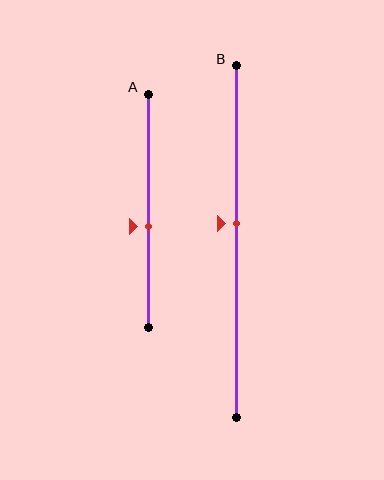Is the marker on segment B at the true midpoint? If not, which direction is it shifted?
No, the marker on segment B is shifted upward by about 5% of the segment length.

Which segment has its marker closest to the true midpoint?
Segment B has its marker closest to the true midpoint.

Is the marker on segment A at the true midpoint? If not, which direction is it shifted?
No, the marker on segment A is shifted downward by about 7% of the segment length.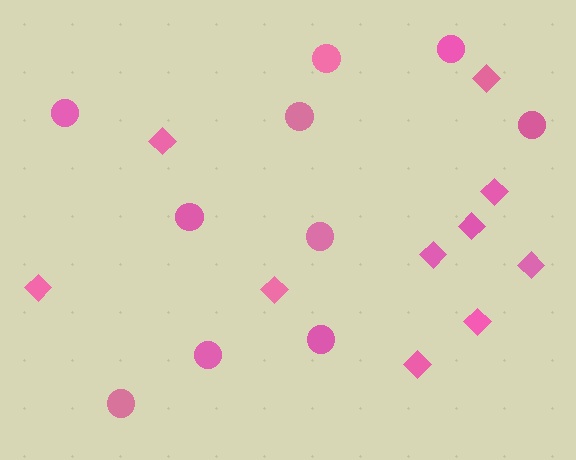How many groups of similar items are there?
There are 2 groups: one group of circles (10) and one group of diamonds (10).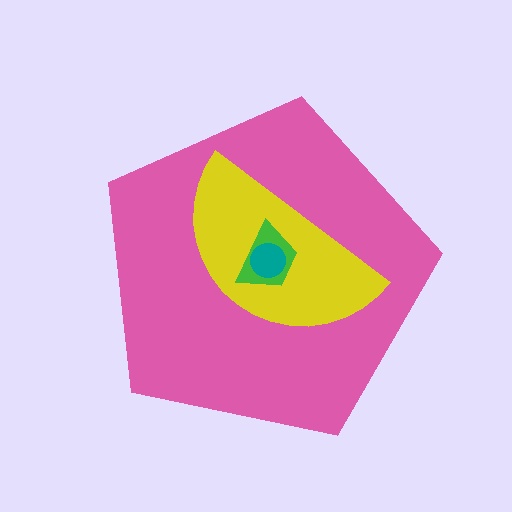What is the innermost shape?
The teal circle.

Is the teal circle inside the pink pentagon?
Yes.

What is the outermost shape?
The pink pentagon.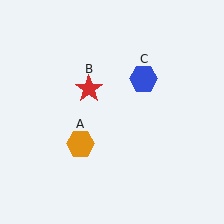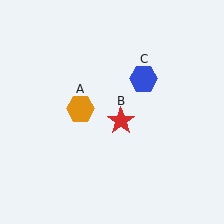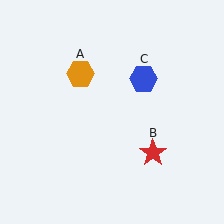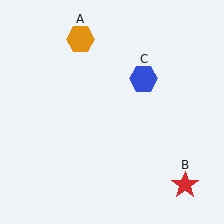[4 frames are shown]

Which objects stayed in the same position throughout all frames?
Blue hexagon (object C) remained stationary.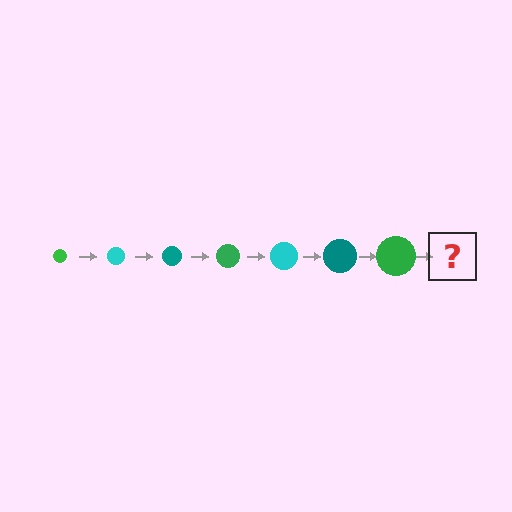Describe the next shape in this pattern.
It should be a cyan circle, larger than the previous one.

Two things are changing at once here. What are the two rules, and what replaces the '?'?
The two rules are that the circle grows larger each step and the color cycles through green, cyan, and teal. The '?' should be a cyan circle, larger than the previous one.